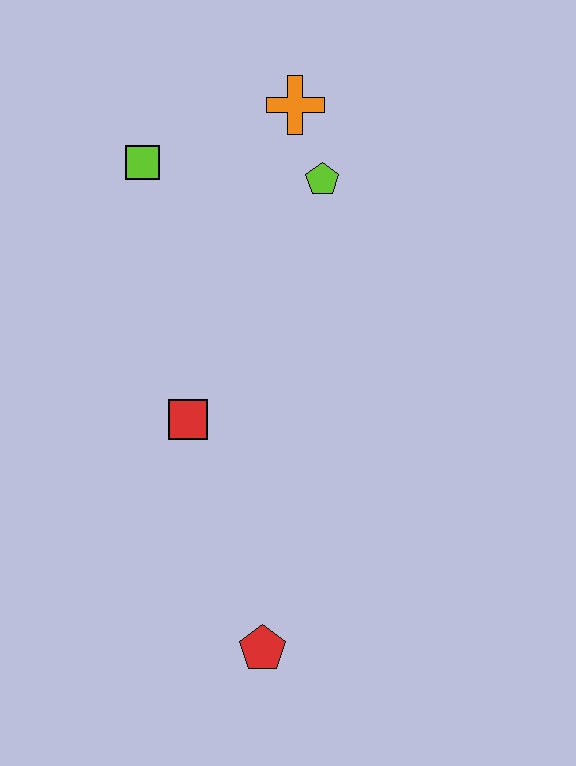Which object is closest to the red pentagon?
The red square is closest to the red pentagon.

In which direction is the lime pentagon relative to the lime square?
The lime pentagon is to the right of the lime square.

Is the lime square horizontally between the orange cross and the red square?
No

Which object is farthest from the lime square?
The red pentagon is farthest from the lime square.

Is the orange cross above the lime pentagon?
Yes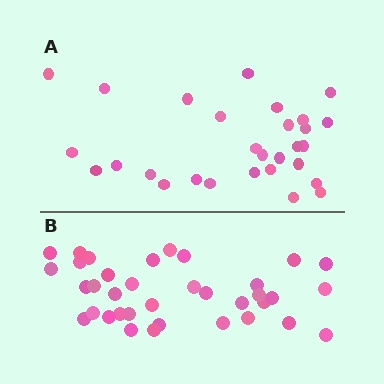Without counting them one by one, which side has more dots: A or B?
Region B (the bottom region) has more dots.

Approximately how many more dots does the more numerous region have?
Region B has roughly 8 or so more dots than region A.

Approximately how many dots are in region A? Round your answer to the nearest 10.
About 30 dots. (The exact count is 29, which rounds to 30.)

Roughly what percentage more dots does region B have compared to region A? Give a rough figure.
About 25% more.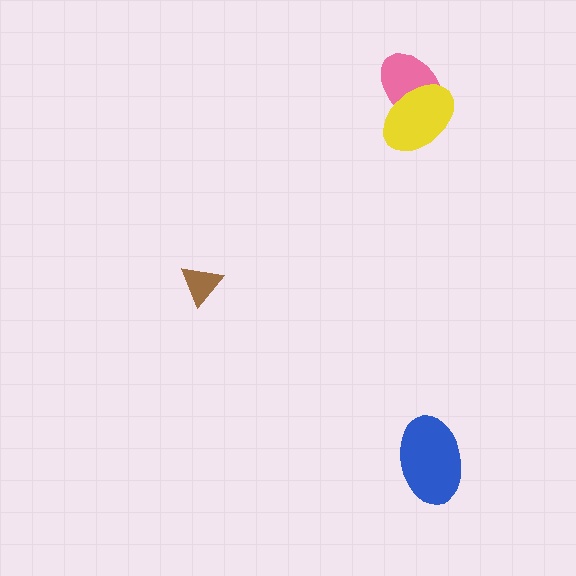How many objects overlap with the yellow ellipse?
1 object overlaps with the yellow ellipse.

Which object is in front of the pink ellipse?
The yellow ellipse is in front of the pink ellipse.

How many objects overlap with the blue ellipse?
0 objects overlap with the blue ellipse.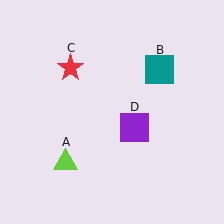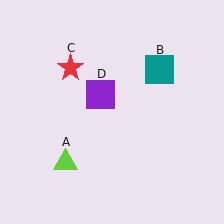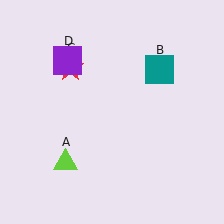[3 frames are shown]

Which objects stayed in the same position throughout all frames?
Lime triangle (object A) and teal square (object B) and red star (object C) remained stationary.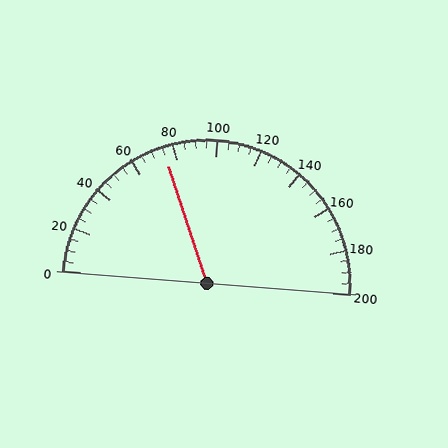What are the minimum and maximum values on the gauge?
The gauge ranges from 0 to 200.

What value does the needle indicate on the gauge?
The needle indicates approximately 75.